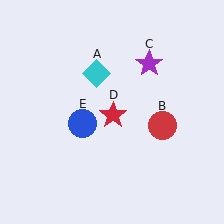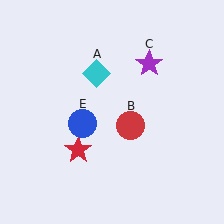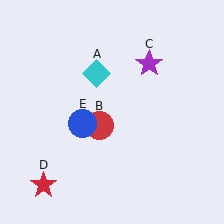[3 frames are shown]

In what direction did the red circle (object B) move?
The red circle (object B) moved left.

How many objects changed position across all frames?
2 objects changed position: red circle (object B), red star (object D).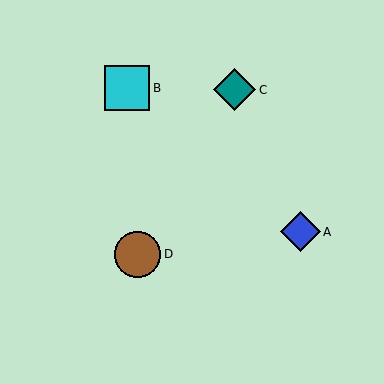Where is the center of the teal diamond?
The center of the teal diamond is at (235, 90).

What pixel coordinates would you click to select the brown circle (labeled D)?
Click at (138, 254) to select the brown circle D.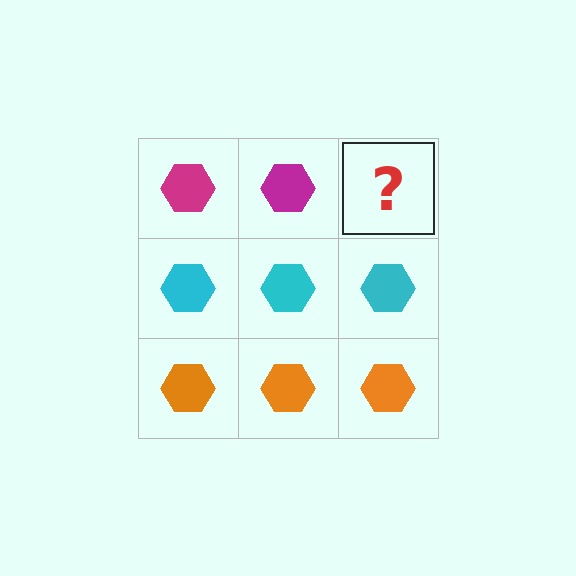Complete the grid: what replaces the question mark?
The question mark should be replaced with a magenta hexagon.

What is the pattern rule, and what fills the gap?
The rule is that each row has a consistent color. The gap should be filled with a magenta hexagon.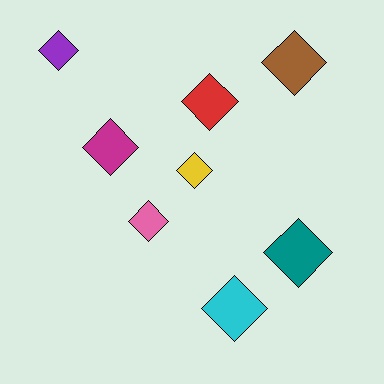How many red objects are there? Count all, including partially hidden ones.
There is 1 red object.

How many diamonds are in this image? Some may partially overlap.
There are 8 diamonds.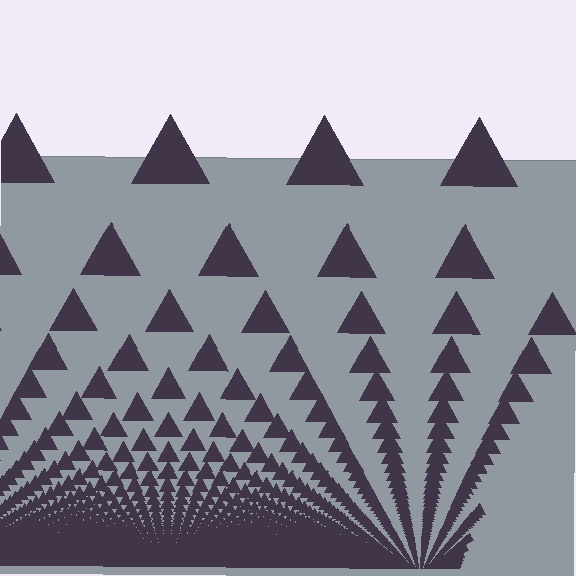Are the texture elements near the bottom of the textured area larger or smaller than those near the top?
Smaller. The gradient is inverted — elements near the bottom are smaller and denser.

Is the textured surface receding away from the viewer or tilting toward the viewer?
The surface appears to tilt toward the viewer. Texture elements get larger and sparser toward the top.